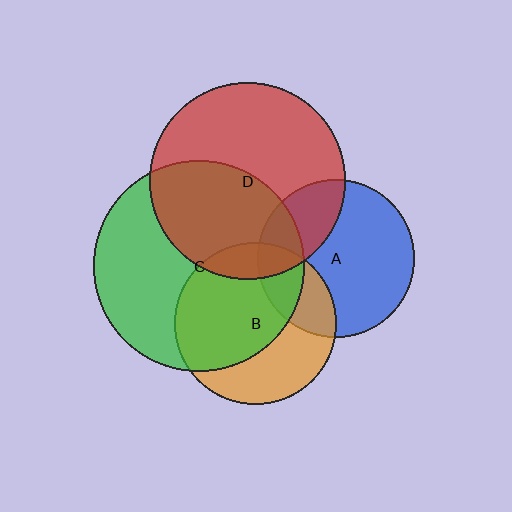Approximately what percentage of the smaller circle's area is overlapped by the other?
Approximately 45%.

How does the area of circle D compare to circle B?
Approximately 1.5 times.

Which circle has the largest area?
Circle C (green).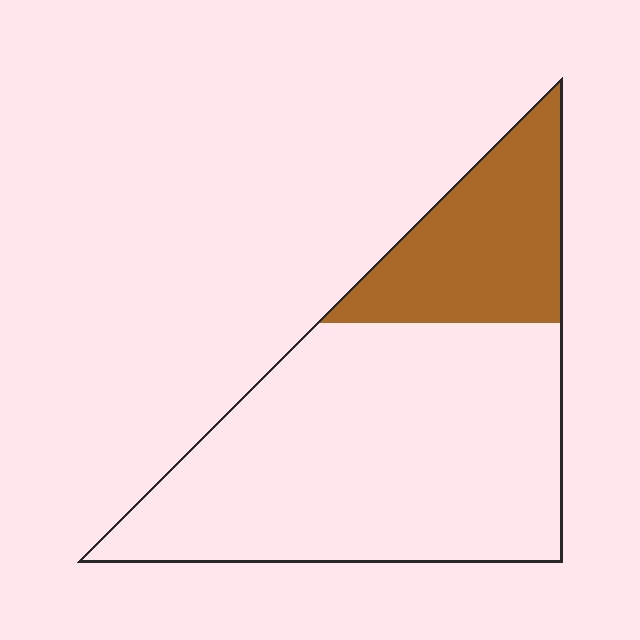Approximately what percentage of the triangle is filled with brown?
Approximately 25%.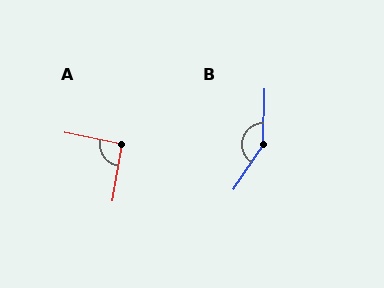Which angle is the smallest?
A, at approximately 92 degrees.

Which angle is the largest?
B, at approximately 147 degrees.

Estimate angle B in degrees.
Approximately 147 degrees.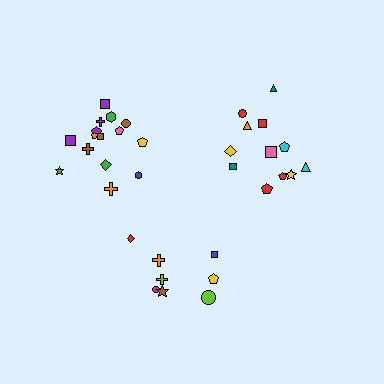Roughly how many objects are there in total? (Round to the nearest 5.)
Roughly 35 objects in total.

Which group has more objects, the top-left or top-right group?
The top-left group.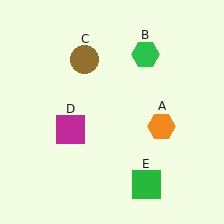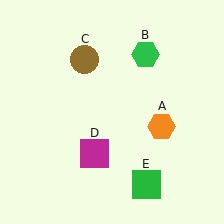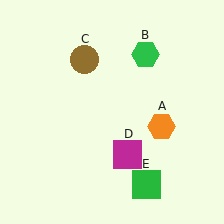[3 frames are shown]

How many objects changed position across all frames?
1 object changed position: magenta square (object D).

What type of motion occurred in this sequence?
The magenta square (object D) rotated counterclockwise around the center of the scene.